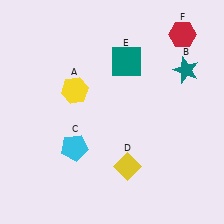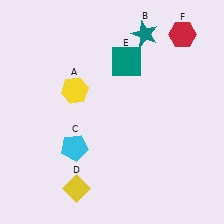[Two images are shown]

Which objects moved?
The objects that moved are: the teal star (B), the yellow diamond (D).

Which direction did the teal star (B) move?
The teal star (B) moved left.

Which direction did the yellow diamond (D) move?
The yellow diamond (D) moved left.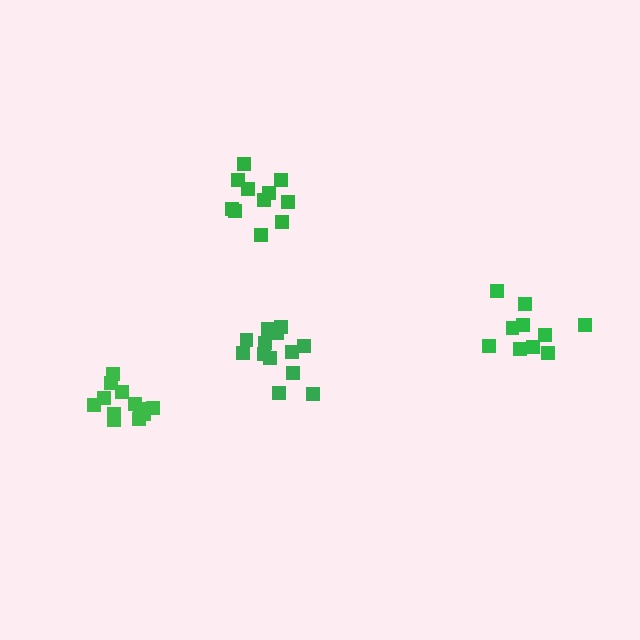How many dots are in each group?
Group 1: 13 dots, Group 2: 11 dots, Group 3: 10 dots, Group 4: 12 dots (46 total).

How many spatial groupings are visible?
There are 4 spatial groupings.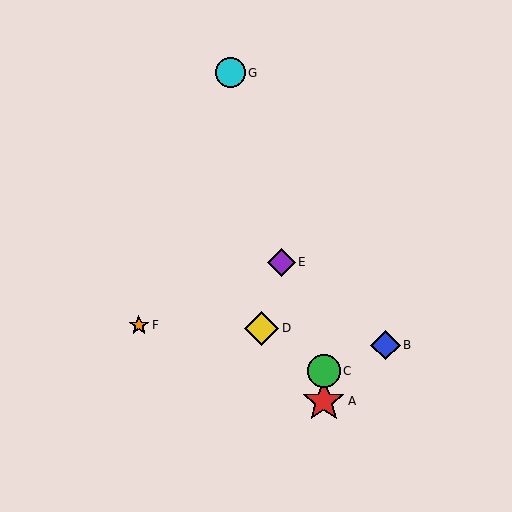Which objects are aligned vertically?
Objects A, C are aligned vertically.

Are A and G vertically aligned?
No, A is at x≈324 and G is at x≈231.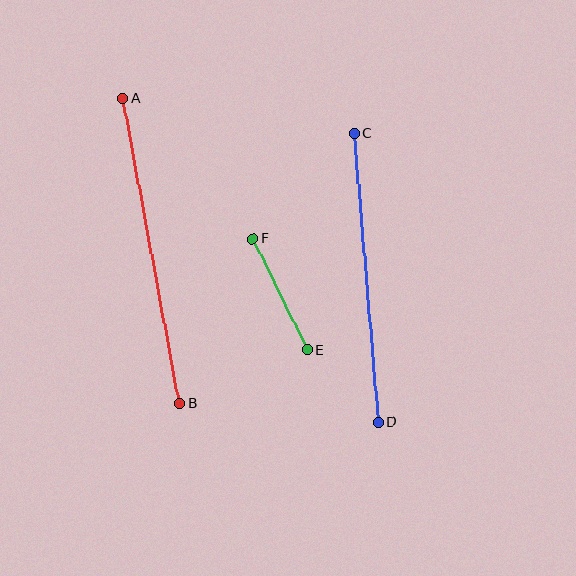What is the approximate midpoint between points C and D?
The midpoint is at approximately (366, 278) pixels.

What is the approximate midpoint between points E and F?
The midpoint is at approximately (280, 294) pixels.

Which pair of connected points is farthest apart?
Points A and B are farthest apart.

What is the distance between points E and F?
The distance is approximately 123 pixels.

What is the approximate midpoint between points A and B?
The midpoint is at approximately (151, 251) pixels.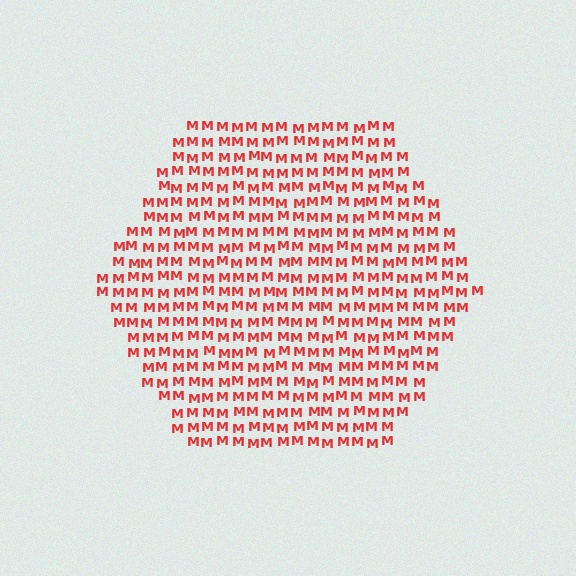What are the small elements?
The small elements are letter M's.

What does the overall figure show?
The overall figure shows a hexagon.